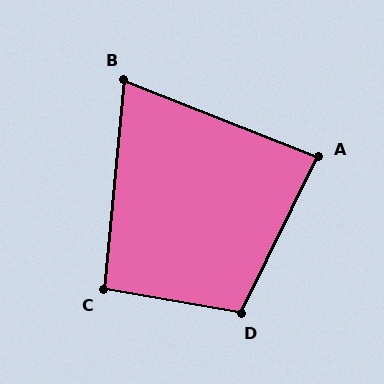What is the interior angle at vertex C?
Approximately 94 degrees (approximately right).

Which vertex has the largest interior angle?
D, at approximately 106 degrees.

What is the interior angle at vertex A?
Approximately 86 degrees (approximately right).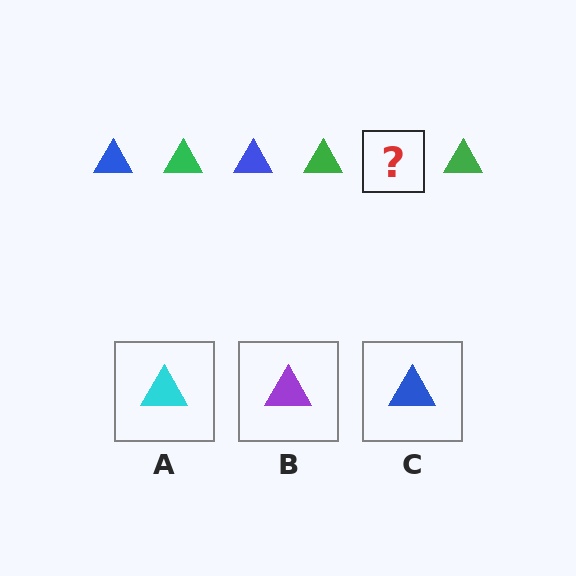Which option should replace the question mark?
Option C.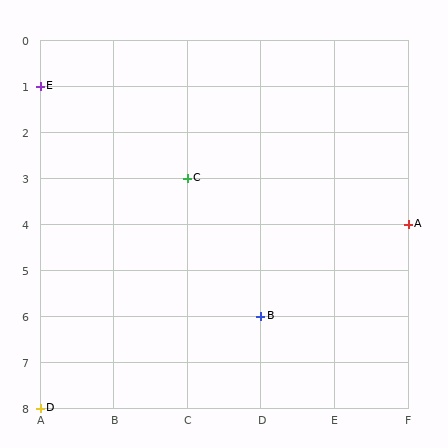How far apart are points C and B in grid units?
Points C and B are 1 column and 3 rows apart (about 3.2 grid units diagonally).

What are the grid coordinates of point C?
Point C is at grid coordinates (C, 3).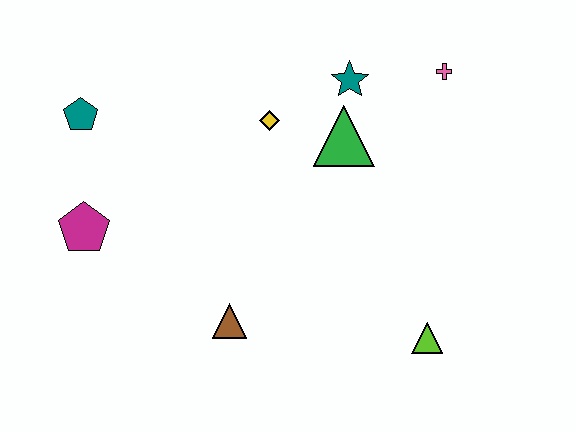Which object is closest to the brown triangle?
The magenta pentagon is closest to the brown triangle.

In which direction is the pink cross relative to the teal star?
The pink cross is to the right of the teal star.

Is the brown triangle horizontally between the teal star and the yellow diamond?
No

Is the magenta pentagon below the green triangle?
Yes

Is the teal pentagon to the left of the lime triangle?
Yes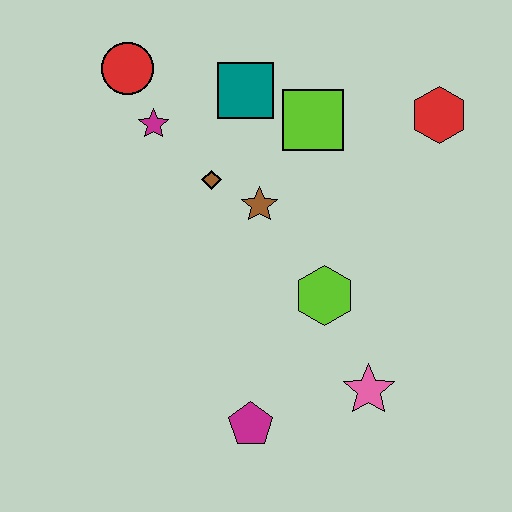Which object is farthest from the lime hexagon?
The red circle is farthest from the lime hexagon.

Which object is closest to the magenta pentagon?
The pink star is closest to the magenta pentagon.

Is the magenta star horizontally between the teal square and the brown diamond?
No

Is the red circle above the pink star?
Yes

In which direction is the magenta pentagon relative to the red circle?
The magenta pentagon is below the red circle.